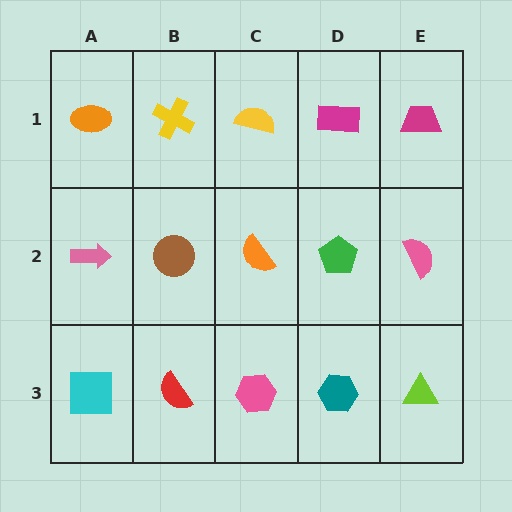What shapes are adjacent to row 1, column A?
A pink arrow (row 2, column A), a yellow cross (row 1, column B).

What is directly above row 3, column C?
An orange semicircle.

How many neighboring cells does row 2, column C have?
4.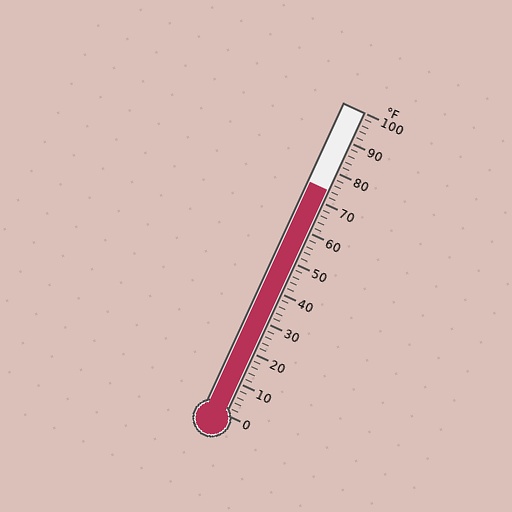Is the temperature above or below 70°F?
The temperature is above 70°F.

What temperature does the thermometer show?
The thermometer shows approximately 74°F.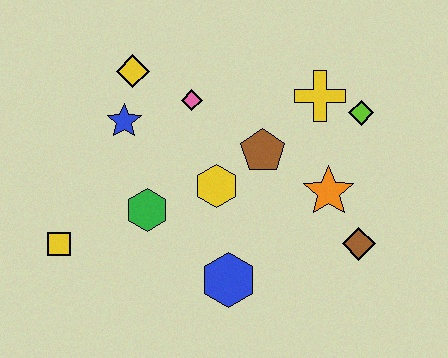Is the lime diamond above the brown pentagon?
Yes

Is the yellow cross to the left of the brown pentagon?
No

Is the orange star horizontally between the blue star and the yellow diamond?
No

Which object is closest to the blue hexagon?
The yellow hexagon is closest to the blue hexagon.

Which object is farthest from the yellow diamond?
The brown diamond is farthest from the yellow diamond.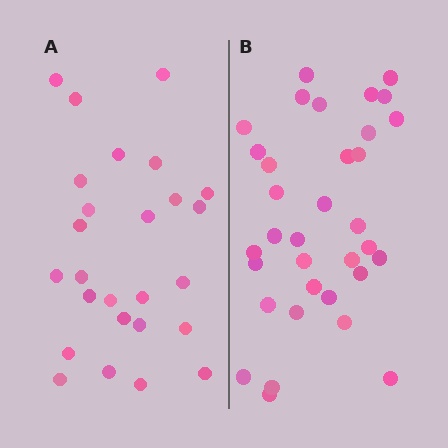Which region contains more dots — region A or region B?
Region B (the right region) has more dots.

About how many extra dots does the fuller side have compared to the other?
Region B has roughly 8 or so more dots than region A.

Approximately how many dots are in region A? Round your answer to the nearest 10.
About 30 dots. (The exact count is 26, which rounds to 30.)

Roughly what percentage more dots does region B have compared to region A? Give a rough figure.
About 30% more.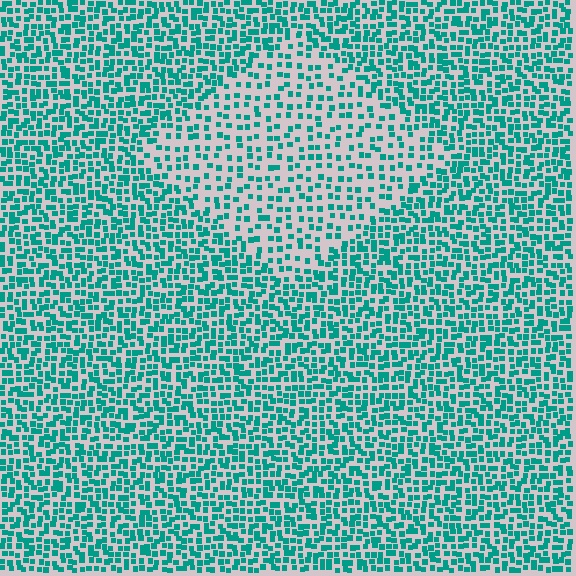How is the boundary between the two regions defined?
The boundary is defined by a change in element density (approximately 2.0x ratio). All elements are the same color, size, and shape.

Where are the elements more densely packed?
The elements are more densely packed outside the diamond boundary.